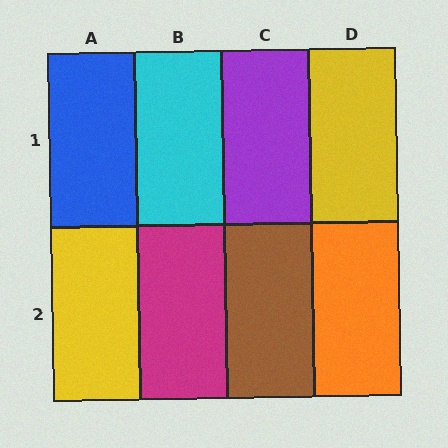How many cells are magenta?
1 cell is magenta.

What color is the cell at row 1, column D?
Yellow.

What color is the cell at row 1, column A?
Blue.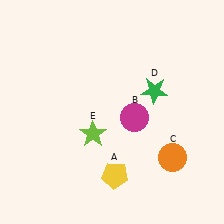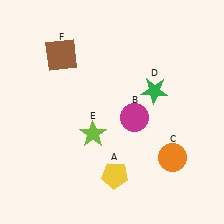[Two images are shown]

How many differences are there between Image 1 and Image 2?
There is 1 difference between the two images.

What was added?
A brown square (F) was added in Image 2.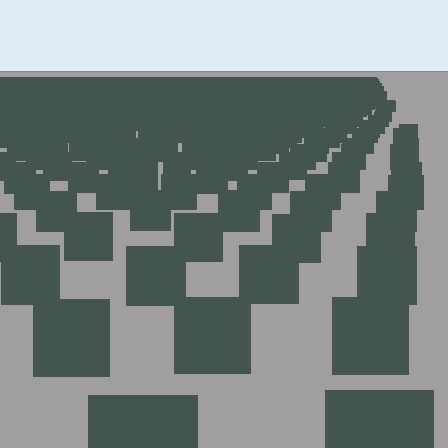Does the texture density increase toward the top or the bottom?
Density increases toward the top.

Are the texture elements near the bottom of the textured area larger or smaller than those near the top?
Larger. Near the bottom, elements are closer to the viewer and appear at a bigger on-screen size.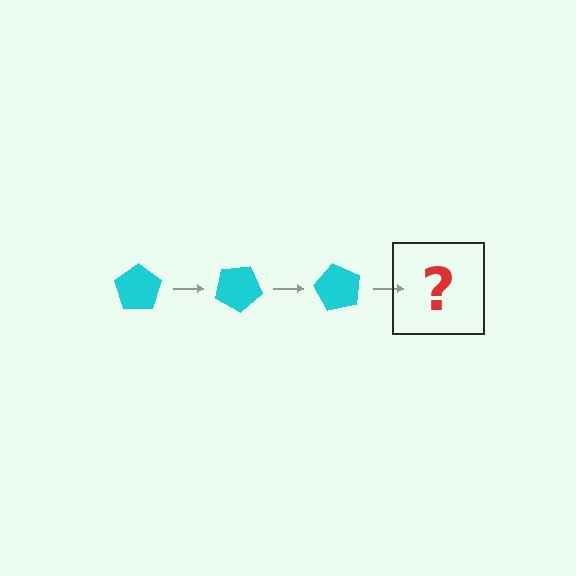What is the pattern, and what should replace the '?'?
The pattern is that the pentagon rotates 30 degrees each step. The '?' should be a cyan pentagon rotated 90 degrees.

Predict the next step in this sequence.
The next step is a cyan pentagon rotated 90 degrees.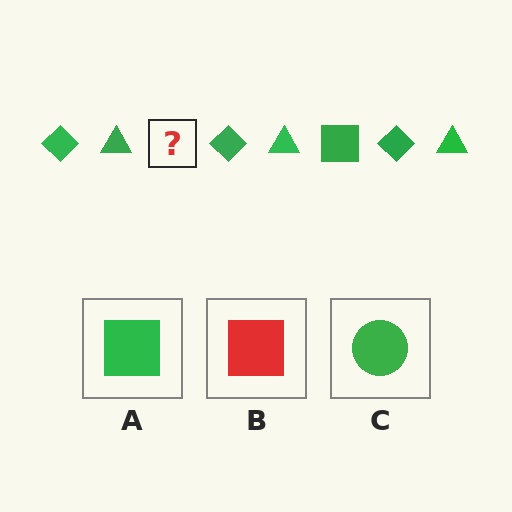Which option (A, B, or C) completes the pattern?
A.